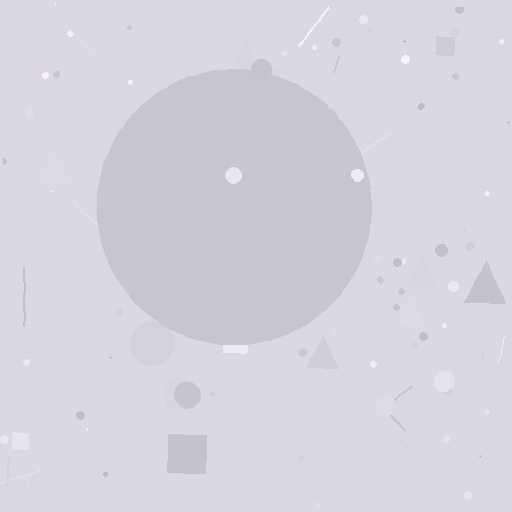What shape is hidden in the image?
A circle is hidden in the image.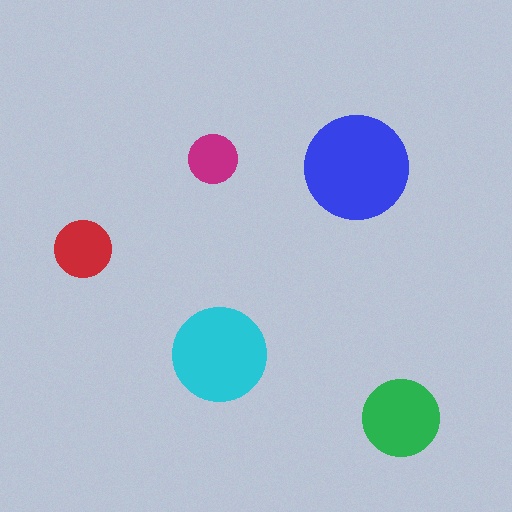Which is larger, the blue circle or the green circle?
The blue one.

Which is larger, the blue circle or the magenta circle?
The blue one.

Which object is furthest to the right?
The green circle is rightmost.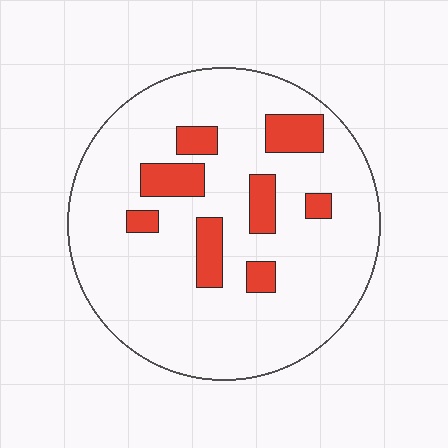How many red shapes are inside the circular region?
8.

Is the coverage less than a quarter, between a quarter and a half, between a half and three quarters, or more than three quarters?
Less than a quarter.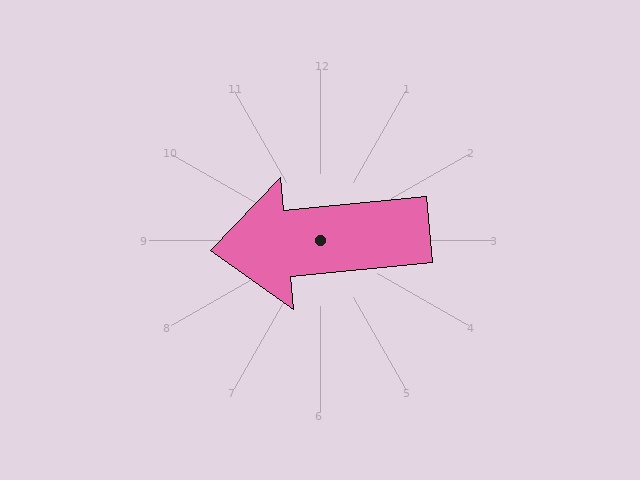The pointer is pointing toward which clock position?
Roughly 9 o'clock.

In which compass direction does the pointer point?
West.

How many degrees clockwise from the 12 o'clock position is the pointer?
Approximately 265 degrees.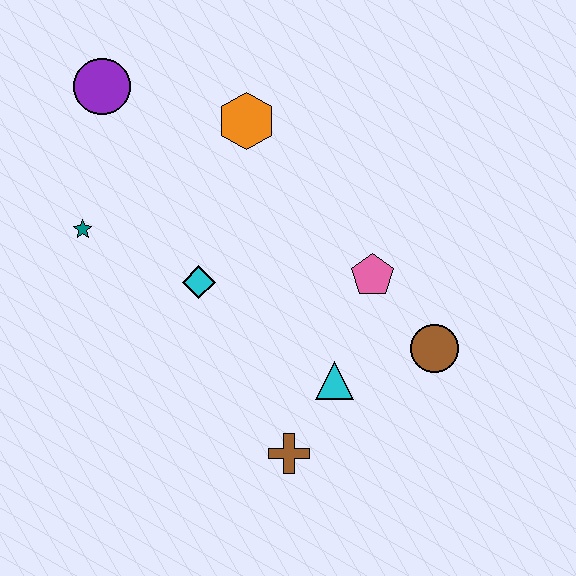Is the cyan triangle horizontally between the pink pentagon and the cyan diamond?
Yes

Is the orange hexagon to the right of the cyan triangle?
No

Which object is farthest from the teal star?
The brown circle is farthest from the teal star.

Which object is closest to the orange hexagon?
The purple circle is closest to the orange hexagon.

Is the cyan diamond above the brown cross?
Yes